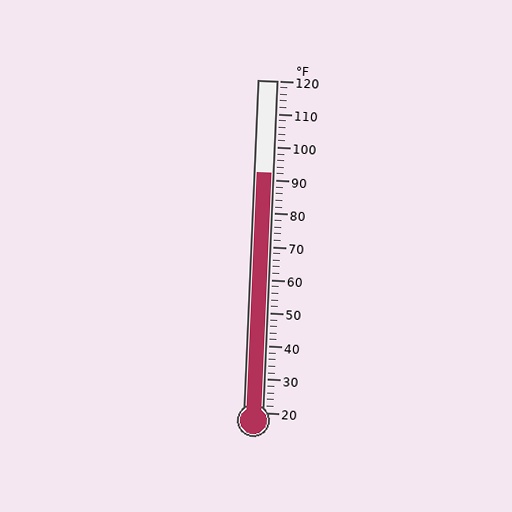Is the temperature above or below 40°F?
The temperature is above 40°F.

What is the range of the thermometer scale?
The thermometer scale ranges from 20°F to 120°F.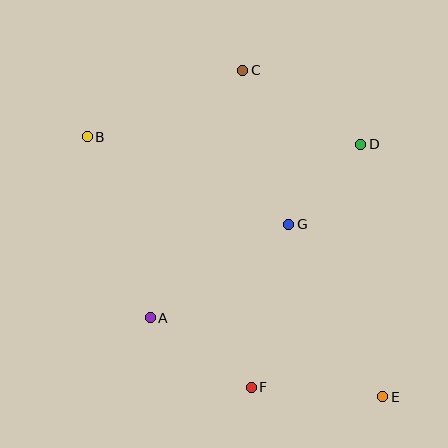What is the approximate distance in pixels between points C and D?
The distance between C and D is approximately 139 pixels.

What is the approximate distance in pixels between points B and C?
The distance between B and C is approximately 169 pixels.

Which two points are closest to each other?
Points D and G are closest to each other.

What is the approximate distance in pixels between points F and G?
The distance between F and G is approximately 167 pixels.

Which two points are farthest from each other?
Points B and E are farthest from each other.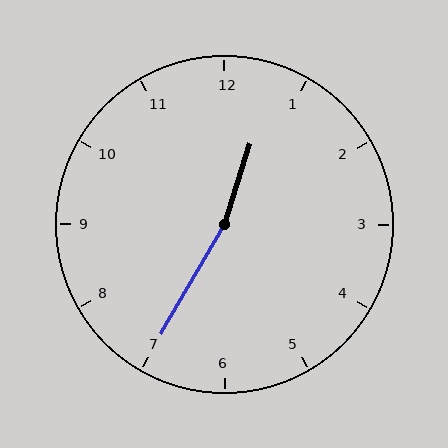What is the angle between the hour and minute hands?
Approximately 168 degrees.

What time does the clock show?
12:35.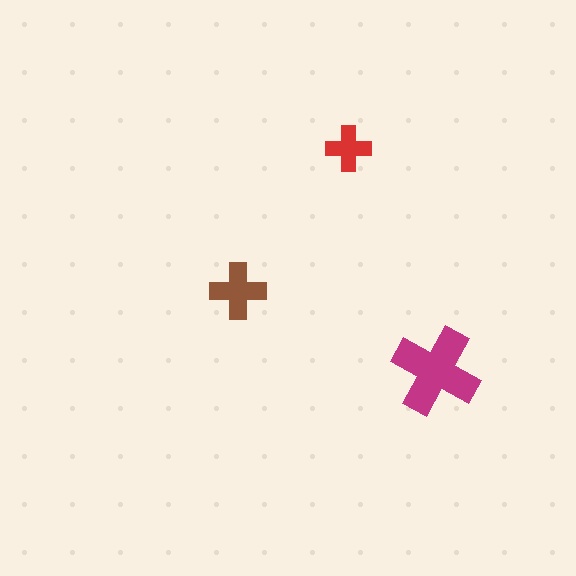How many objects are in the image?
There are 3 objects in the image.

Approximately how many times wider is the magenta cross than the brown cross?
About 1.5 times wider.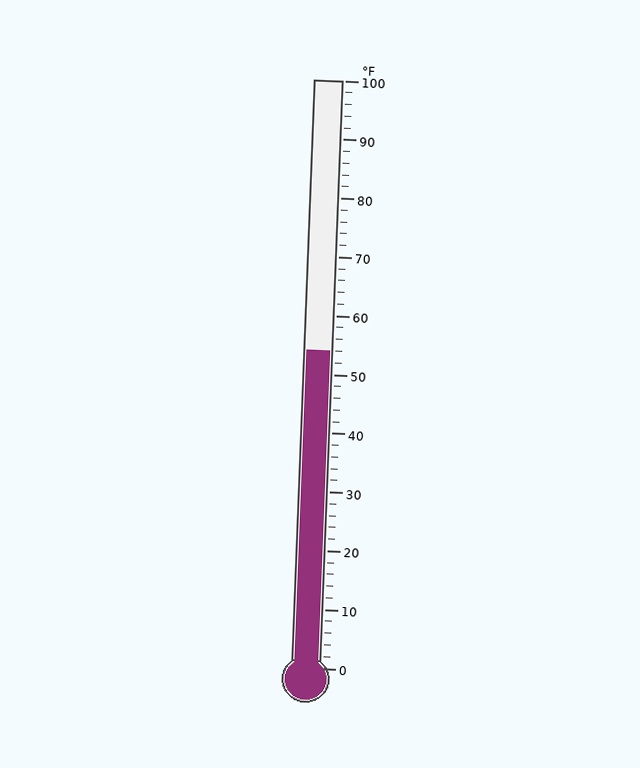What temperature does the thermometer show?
The thermometer shows approximately 54°F.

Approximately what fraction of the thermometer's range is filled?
The thermometer is filled to approximately 55% of its range.